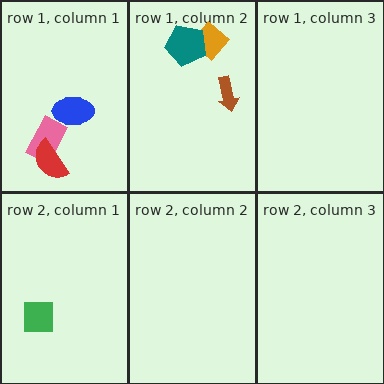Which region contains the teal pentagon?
The row 1, column 2 region.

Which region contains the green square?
The row 2, column 1 region.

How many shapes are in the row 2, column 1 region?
1.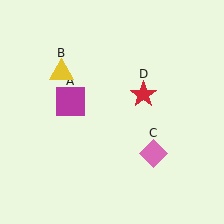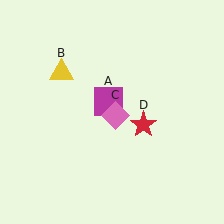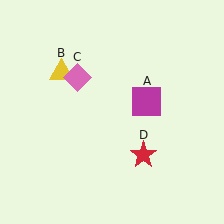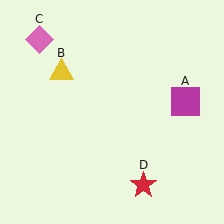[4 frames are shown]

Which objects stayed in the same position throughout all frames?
Yellow triangle (object B) remained stationary.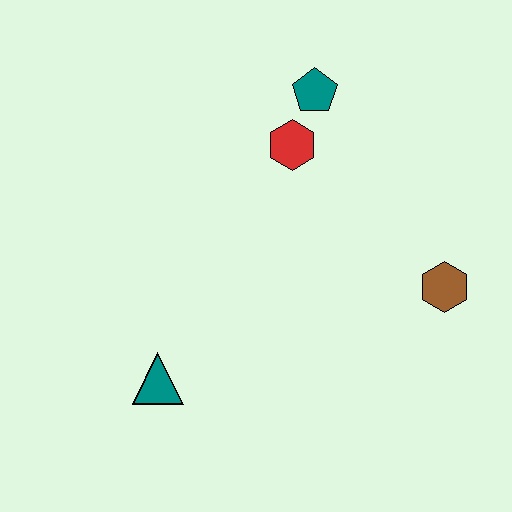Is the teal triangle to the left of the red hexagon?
Yes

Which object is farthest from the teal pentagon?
The teal triangle is farthest from the teal pentagon.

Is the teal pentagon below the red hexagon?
No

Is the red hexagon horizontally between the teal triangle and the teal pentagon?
Yes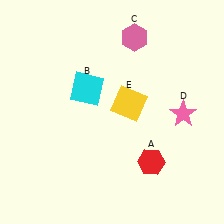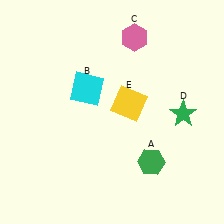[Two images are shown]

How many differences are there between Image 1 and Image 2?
There are 2 differences between the two images.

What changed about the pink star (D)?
In Image 1, D is pink. In Image 2, it changed to green.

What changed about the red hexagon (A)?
In Image 1, A is red. In Image 2, it changed to green.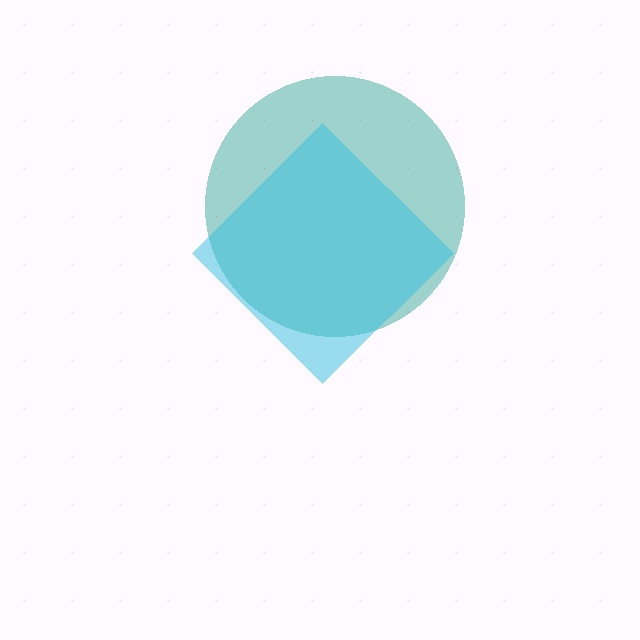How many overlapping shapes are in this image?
There are 2 overlapping shapes in the image.